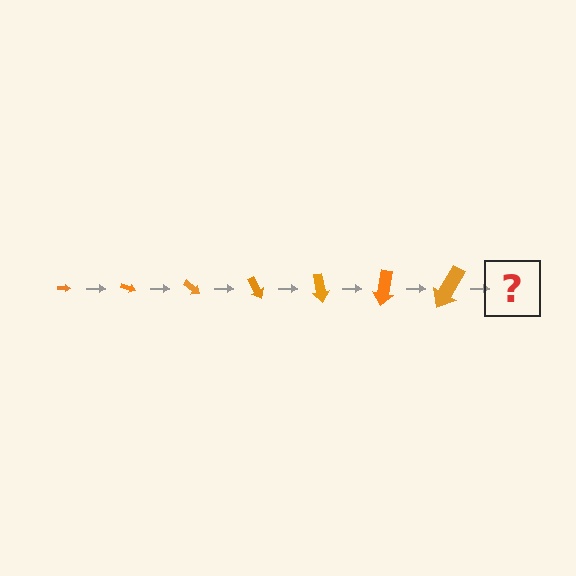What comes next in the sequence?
The next element should be an arrow, larger than the previous one and rotated 140 degrees from the start.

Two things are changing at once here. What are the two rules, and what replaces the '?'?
The two rules are that the arrow grows larger each step and it rotates 20 degrees each step. The '?' should be an arrow, larger than the previous one and rotated 140 degrees from the start.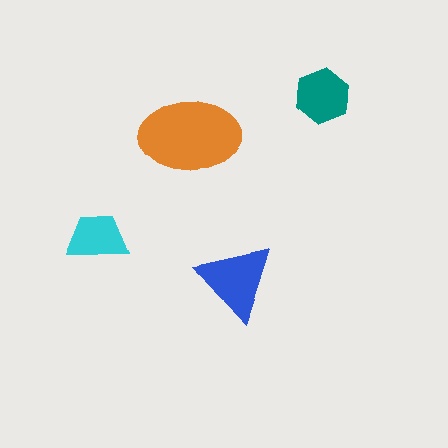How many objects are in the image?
There are 4 objects in the image.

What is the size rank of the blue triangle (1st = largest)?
2nd.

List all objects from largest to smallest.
The orange ellipse, the blue triangle, the teal hexagon, the cyan trapezoid.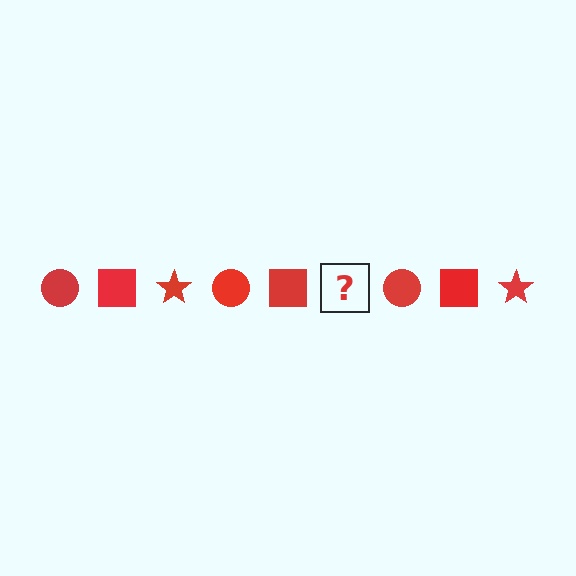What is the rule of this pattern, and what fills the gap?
The rule is that the pattern cycles through circle, square, star shapes in red. The gap should be filled with a red star.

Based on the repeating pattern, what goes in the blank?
The blank should be a red star.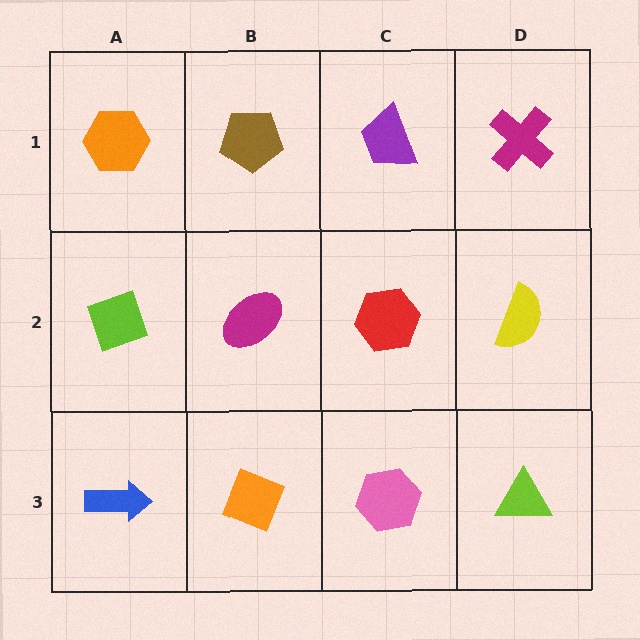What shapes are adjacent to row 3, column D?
A yellow semicircle (row 2, column D), a pink hexagon (row 3, column C).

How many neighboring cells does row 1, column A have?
2.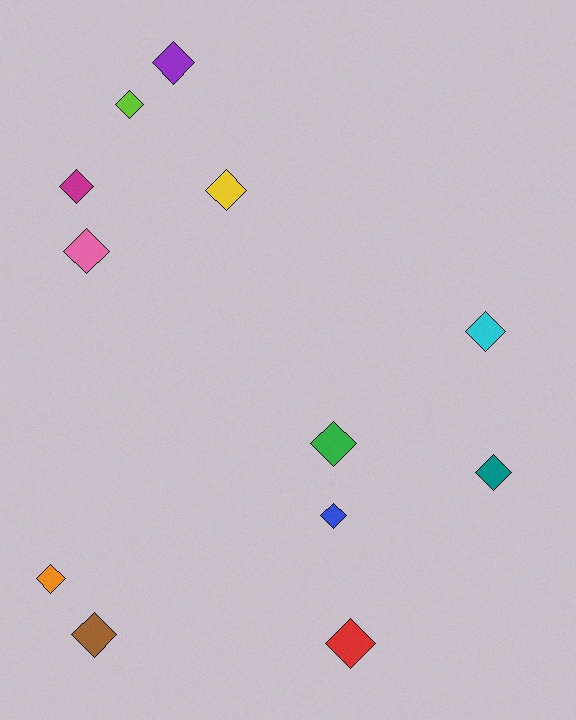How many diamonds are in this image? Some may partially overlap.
There are 12 diamonds.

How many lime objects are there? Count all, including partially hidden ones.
There is 1 lime object.